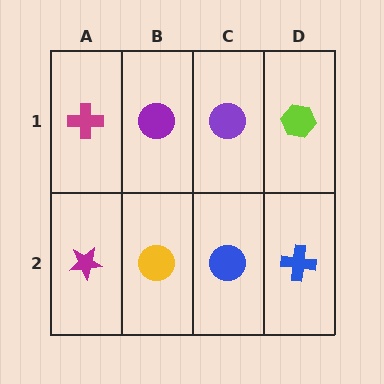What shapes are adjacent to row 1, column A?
A magenta star (row 2, column A), a purple circle (row 1, column B).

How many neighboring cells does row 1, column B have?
3.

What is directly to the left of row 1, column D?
A purple circle.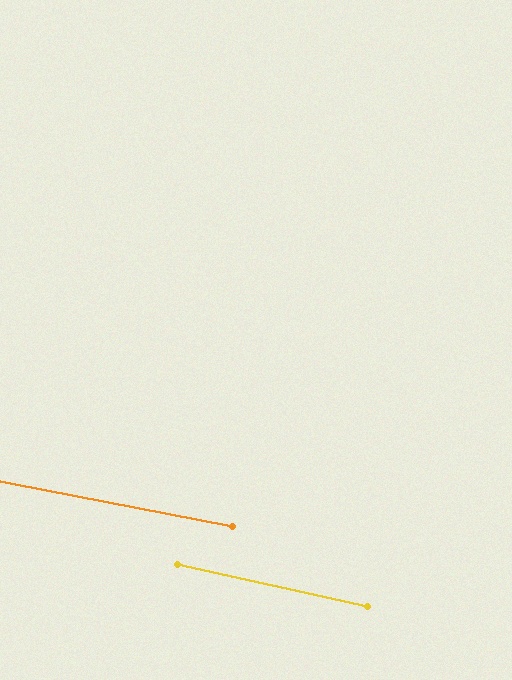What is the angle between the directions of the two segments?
Approximately 2 degrees.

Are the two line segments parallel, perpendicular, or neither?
Parallel — their directions differ by only 1.5°.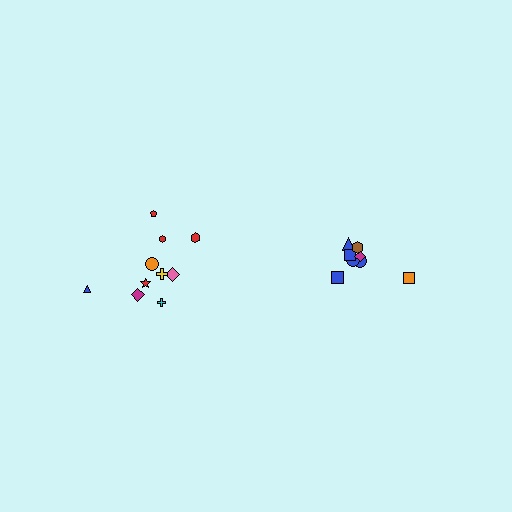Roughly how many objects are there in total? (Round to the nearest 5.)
Roughly 20 objects in total.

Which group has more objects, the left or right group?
The left group.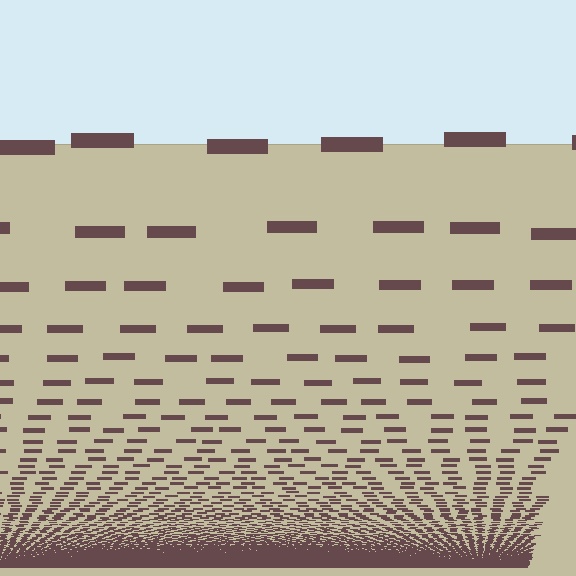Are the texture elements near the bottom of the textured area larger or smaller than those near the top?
Smaller. The gradient is inverted — elements near the bottom are smaller and denser.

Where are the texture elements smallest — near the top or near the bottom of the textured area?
Near the bottom.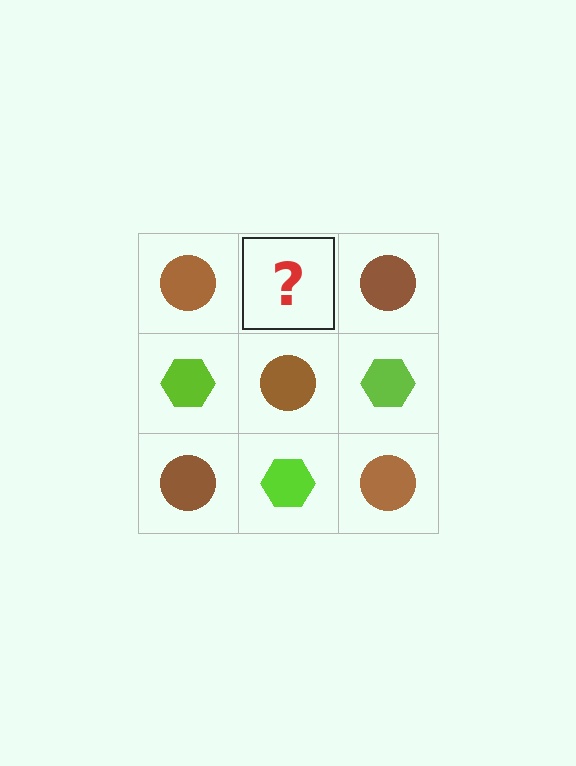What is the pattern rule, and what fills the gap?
The rule is that it alternates brown circle and lime hexagon in a checkerboard pattern. The gap should be filled with a lime hexagon.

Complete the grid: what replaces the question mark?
The question mark should be replaced with a lime hexagon.